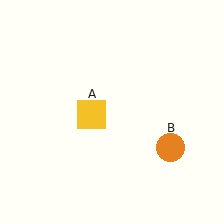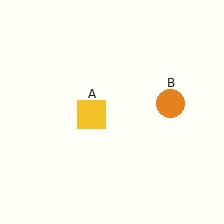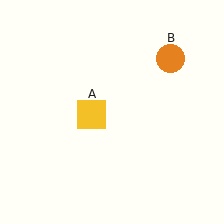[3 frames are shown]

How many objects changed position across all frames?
1 object changed position: orange circle (object B).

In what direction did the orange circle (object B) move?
The orange circle (object B) moved up.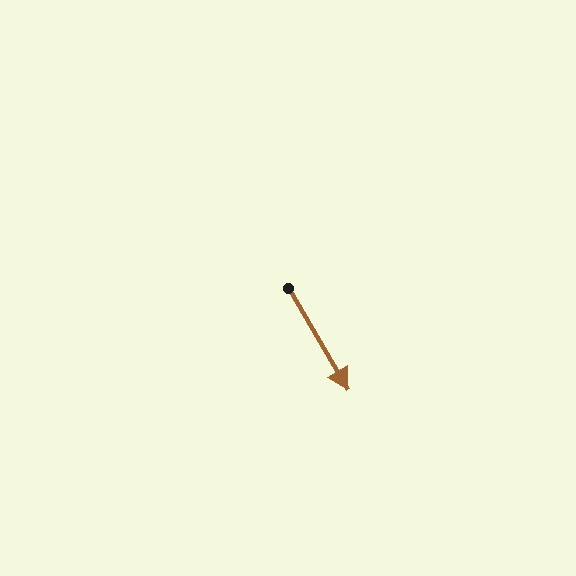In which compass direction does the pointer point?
Southeast.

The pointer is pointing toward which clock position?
Roughly 5 o'clock.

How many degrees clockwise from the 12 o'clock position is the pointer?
Approximately 149 degrees.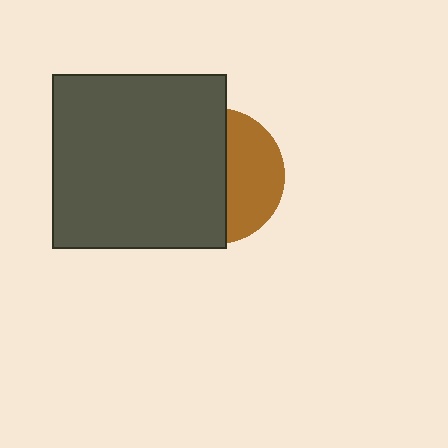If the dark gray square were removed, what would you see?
You would see the complete brown circle.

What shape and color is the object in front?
The object in front is a dark gray square.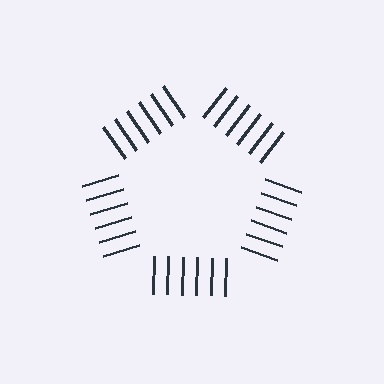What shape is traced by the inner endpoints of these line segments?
An illusory pentagon — the line segments terminate on its edges but no continuous stroke is drawn.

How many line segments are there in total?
30 — 6 along each of the 5 edges.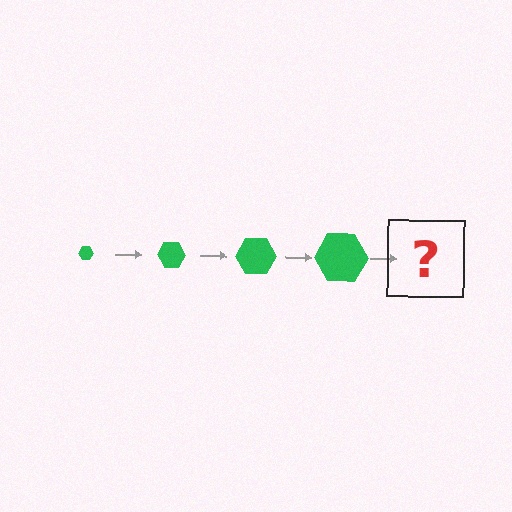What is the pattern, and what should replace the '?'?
The pattern is that the hexagon gets progressively larger each step. The '?' should be a green hexagon, larger than the previous one.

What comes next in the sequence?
The next element should be a green hexagon, larger than the previous one.